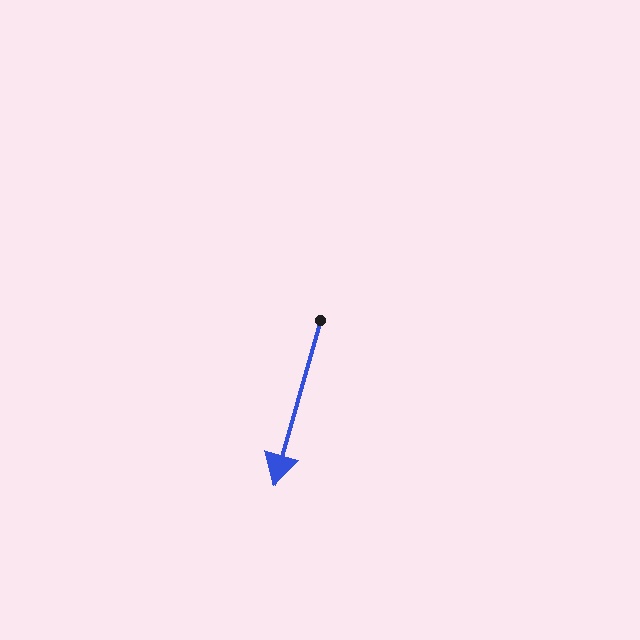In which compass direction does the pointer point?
South.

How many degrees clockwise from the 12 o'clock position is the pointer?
Approximately 196 degrees.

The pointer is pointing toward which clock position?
Roughly 7 o'clock.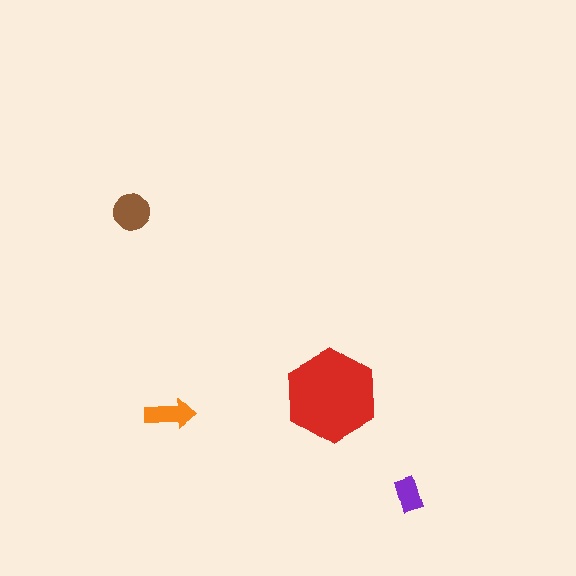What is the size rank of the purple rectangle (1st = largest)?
4th.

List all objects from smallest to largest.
The purple rectangle, the orange arrow, the brown circle, the red hexagon.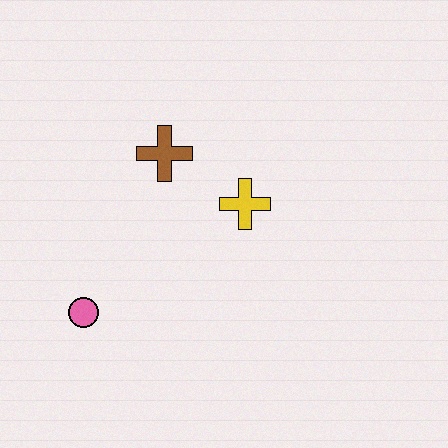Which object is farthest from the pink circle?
The yellow cross is farthest from the pink circle.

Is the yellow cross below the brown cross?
Yes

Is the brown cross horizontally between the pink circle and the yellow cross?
Yes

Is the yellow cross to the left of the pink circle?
No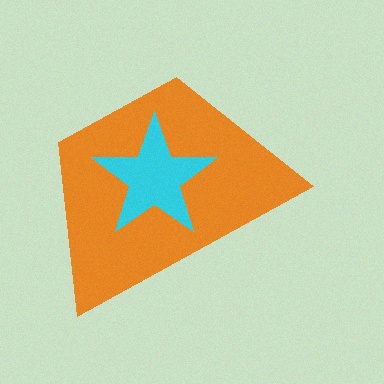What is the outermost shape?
The orange trapezoid.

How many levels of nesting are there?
2.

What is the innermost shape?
The cyan star.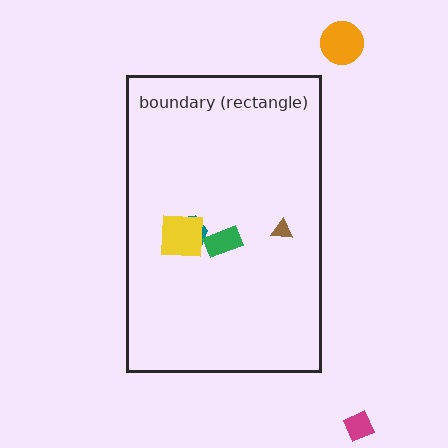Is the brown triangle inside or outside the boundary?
Inside.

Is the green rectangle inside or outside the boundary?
Inside.